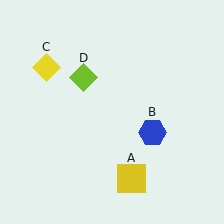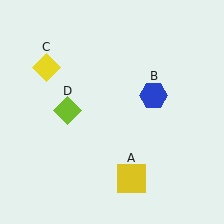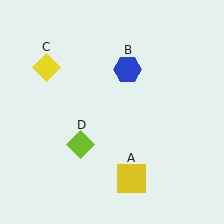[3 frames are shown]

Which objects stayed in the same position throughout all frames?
Yellow square (object A) and yellow diamond (object C) remained stationary.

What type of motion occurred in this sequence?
The blue hexagon (object B), lime diamond (object D) rotated counterclockwise around the center of the scene.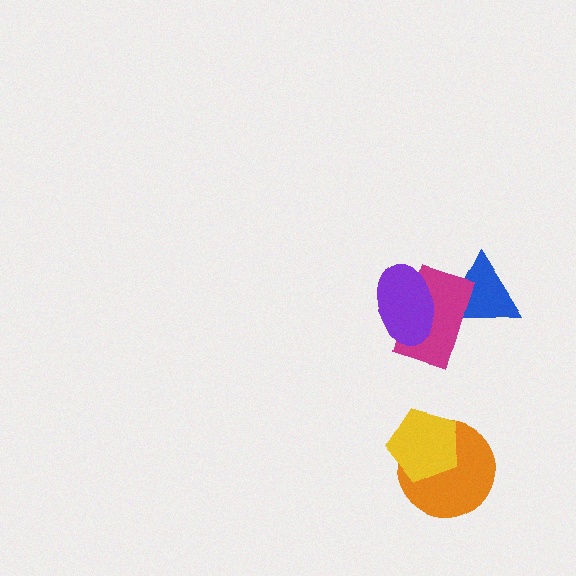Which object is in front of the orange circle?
The yellow pentagon is in front of the orange circle.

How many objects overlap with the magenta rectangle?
2 objects overlap with the magenta rectangle.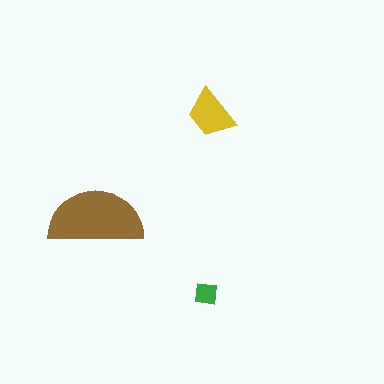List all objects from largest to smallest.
The brown semicircle, the yellow trapezoid, the green square.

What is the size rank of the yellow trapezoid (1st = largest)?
2nd.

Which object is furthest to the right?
The yellow trapezoid is rightmost.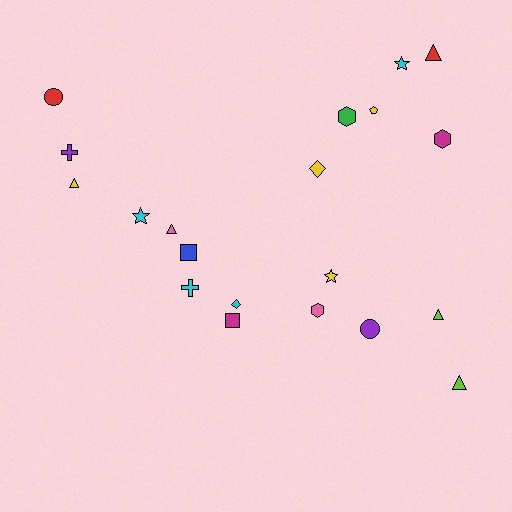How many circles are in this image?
There are 2 circles.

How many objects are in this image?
There are 20 objects.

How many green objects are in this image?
There is 1 green object.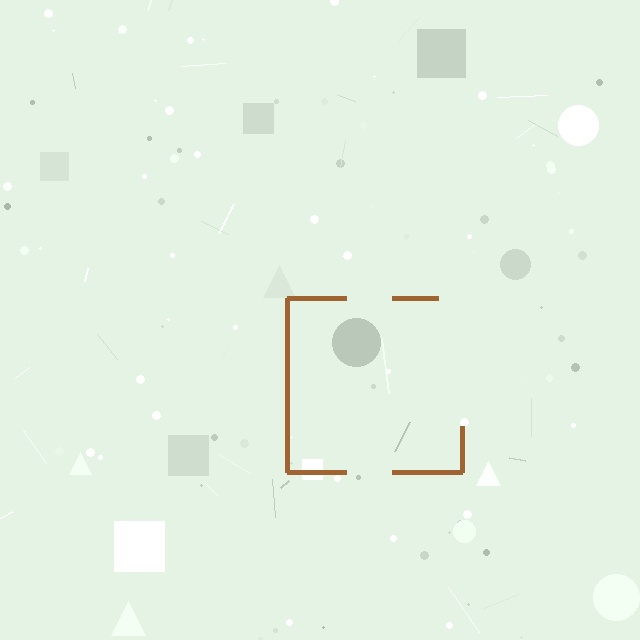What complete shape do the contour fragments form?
The contour fragments form a square.